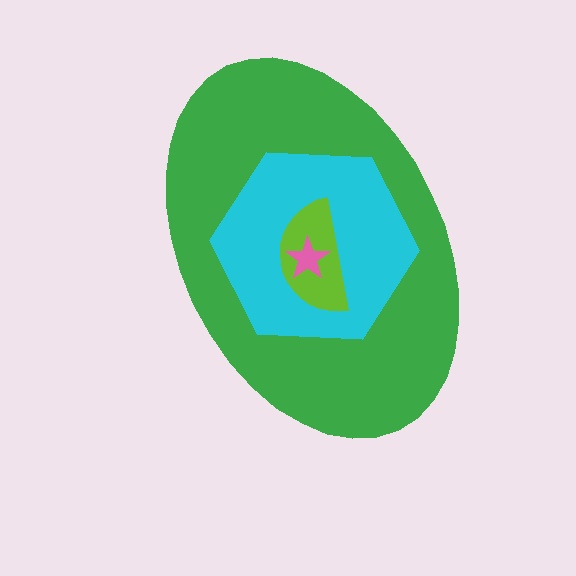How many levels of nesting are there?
4.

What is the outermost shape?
The green ellipse.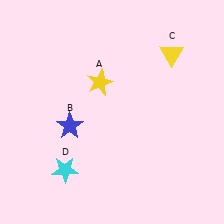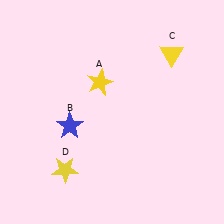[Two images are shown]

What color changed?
The star (D) changed from cyan in Image 1 to yellow in Image 2.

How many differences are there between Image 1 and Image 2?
There is 1 difference between the two images.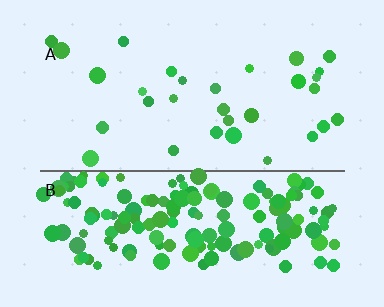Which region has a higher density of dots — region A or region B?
B (the bottom).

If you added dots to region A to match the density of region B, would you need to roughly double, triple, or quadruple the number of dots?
Approximately quadruple.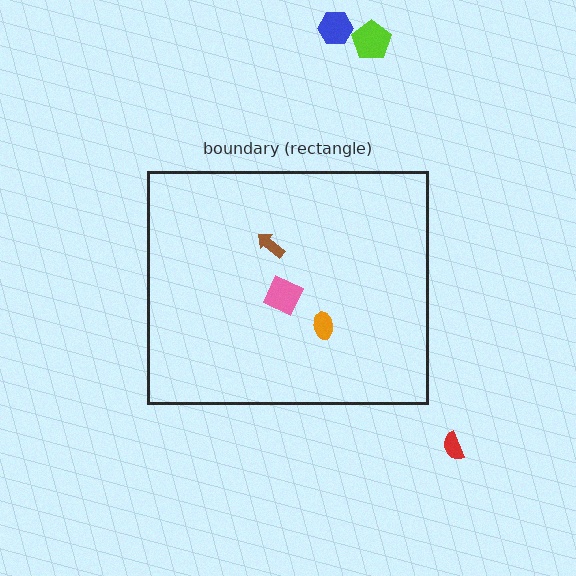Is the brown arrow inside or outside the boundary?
Inside.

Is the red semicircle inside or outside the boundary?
Outside.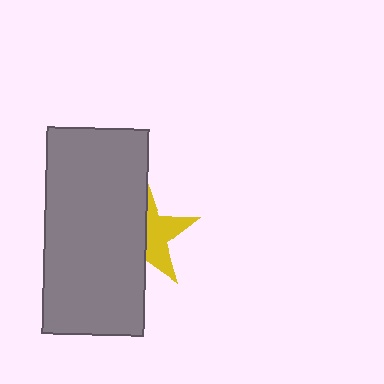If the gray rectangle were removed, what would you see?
You would see the complete yellow star.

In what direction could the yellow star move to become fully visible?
The yellow star could move right. That would shift it out from behind the gray rectangle entirely.